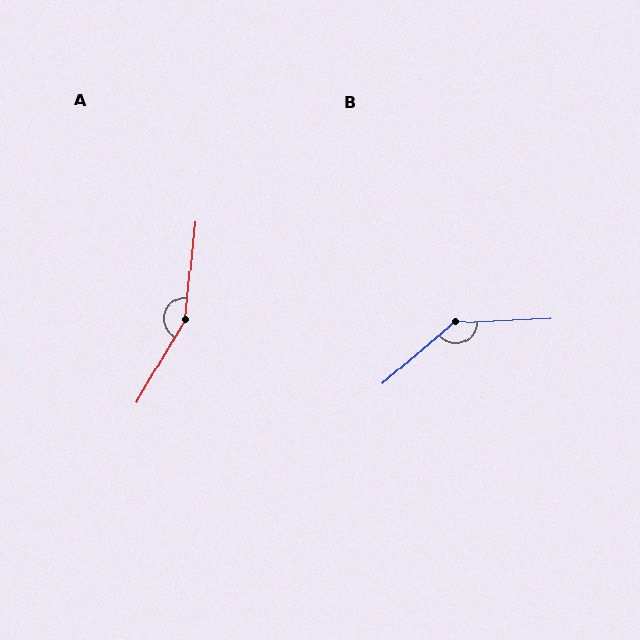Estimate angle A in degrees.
Approximately 156 degrees.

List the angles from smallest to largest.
B (142°), A (156°).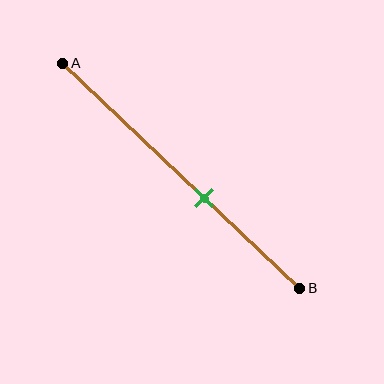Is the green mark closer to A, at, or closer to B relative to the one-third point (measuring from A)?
The green mark is closer to point B than the one-third point of segment AB.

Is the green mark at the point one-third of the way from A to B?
No, the mark is at about 60% from A, not at the 33% one-third point.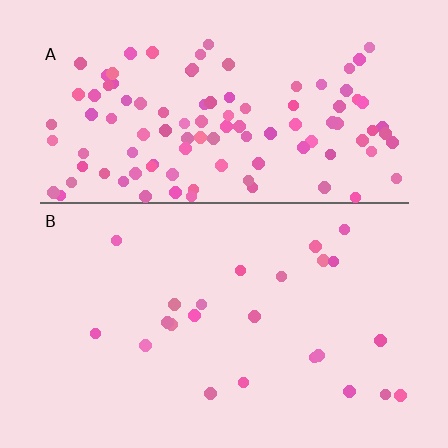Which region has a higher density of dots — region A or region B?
A (the top).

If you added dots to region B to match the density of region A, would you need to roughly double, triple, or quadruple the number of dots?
Approximately quadruple.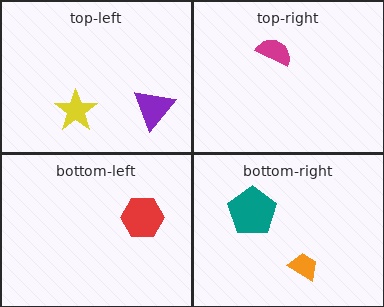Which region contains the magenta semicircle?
The top-right region.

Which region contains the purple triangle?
The top-left region.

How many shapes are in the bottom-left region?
1.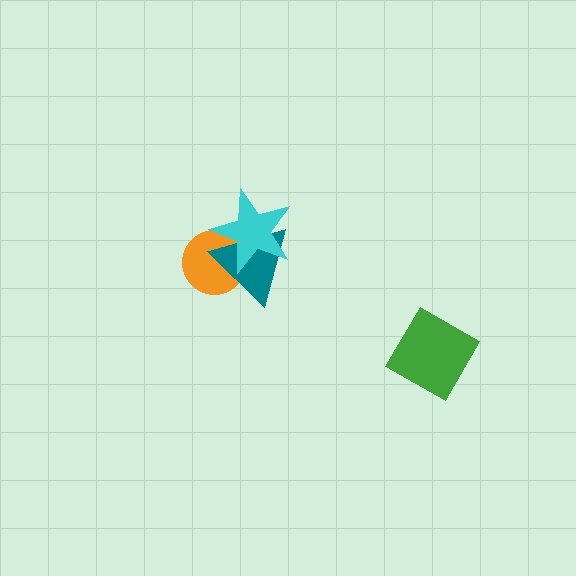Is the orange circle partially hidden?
Yes, it is partially covered by another shape.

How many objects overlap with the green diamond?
0 objects overlap with the green diamond.